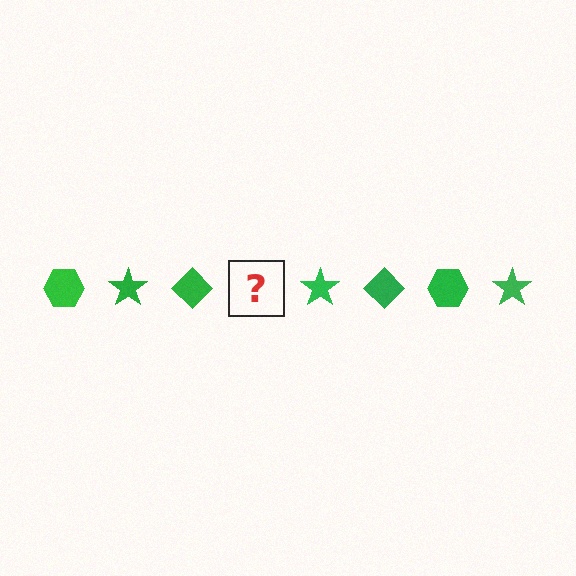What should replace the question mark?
The question mark should be replaced with a green hexagon.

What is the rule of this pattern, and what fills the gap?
The rule is that the pattern cycles through hexagon, star, diamond shapes in green. The gap should be filled with a green hexagon.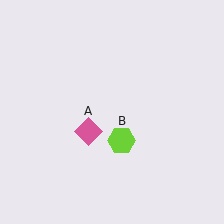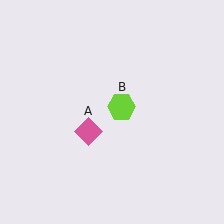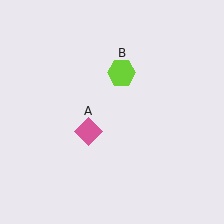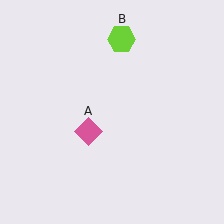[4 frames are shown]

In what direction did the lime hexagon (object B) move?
The lime hexagon (object B) moved up.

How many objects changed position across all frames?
1 object changed position: lime hexagon (object B).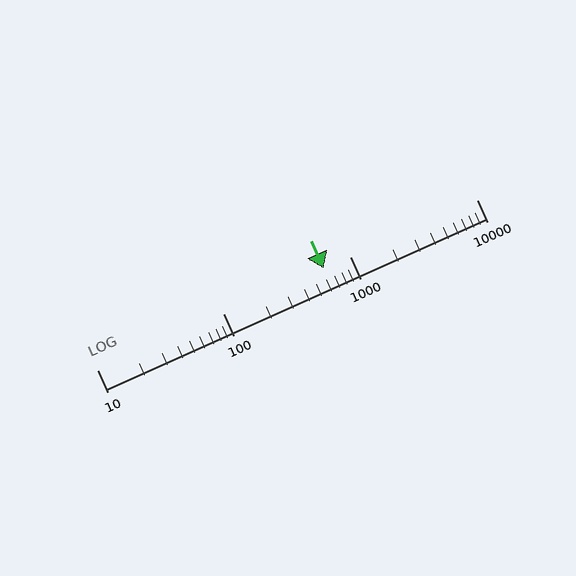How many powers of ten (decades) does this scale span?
The scale spans 3 decades, from 10 to 10000.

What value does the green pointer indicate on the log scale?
The pointer indicates approximately 620.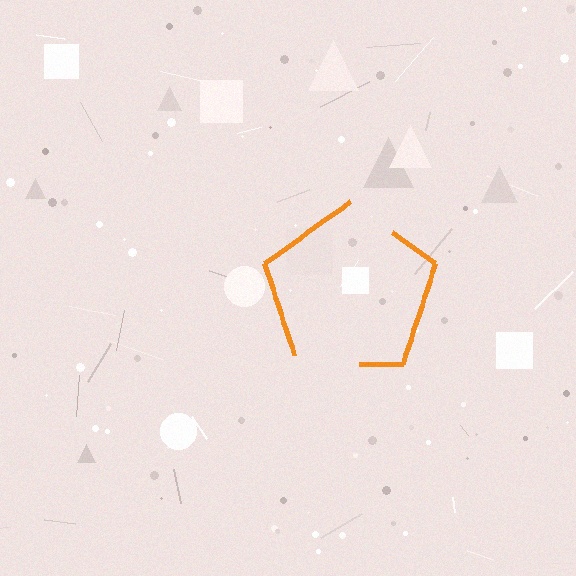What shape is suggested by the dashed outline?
The dashed outline suggests a pentagon.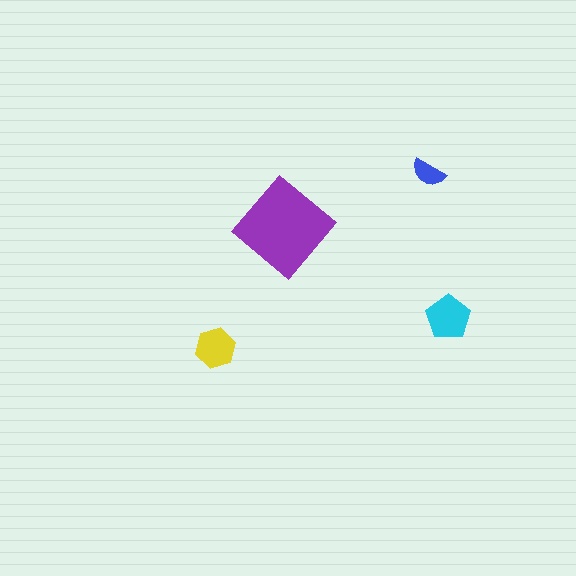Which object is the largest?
The purple diamond.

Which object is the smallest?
The blue semicircle.